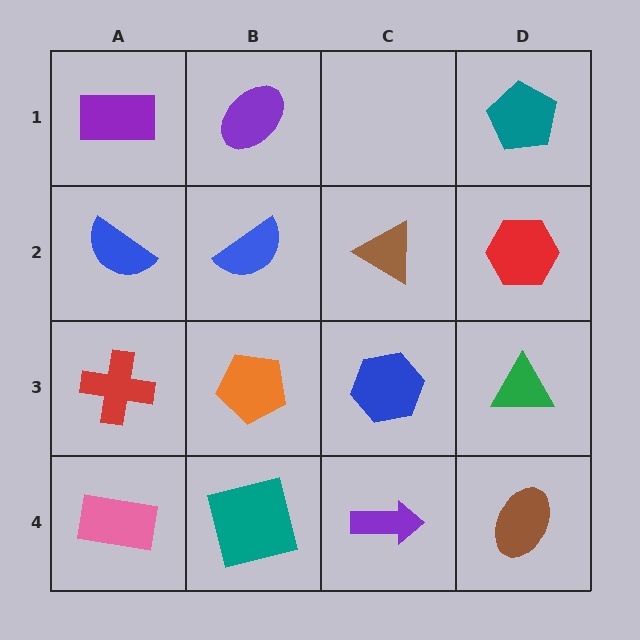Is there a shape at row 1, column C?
No, that cell is empty.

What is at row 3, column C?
A blue hexagon.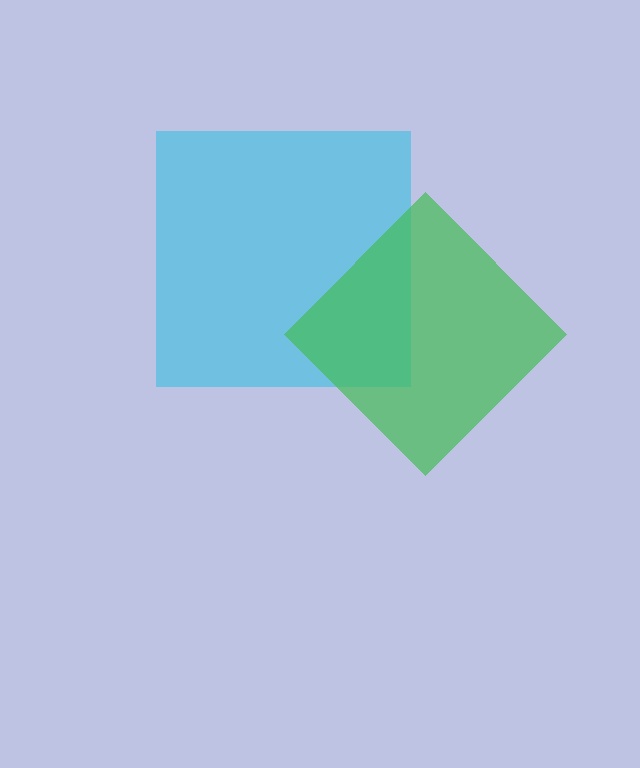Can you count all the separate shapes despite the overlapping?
Yes, there are 2 separate shapes.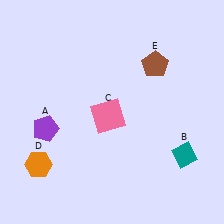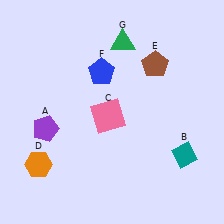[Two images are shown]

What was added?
A blue pentagon (F), a green triangle (G) were added in Image 2.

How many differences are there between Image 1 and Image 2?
There are 2 differences between the two images.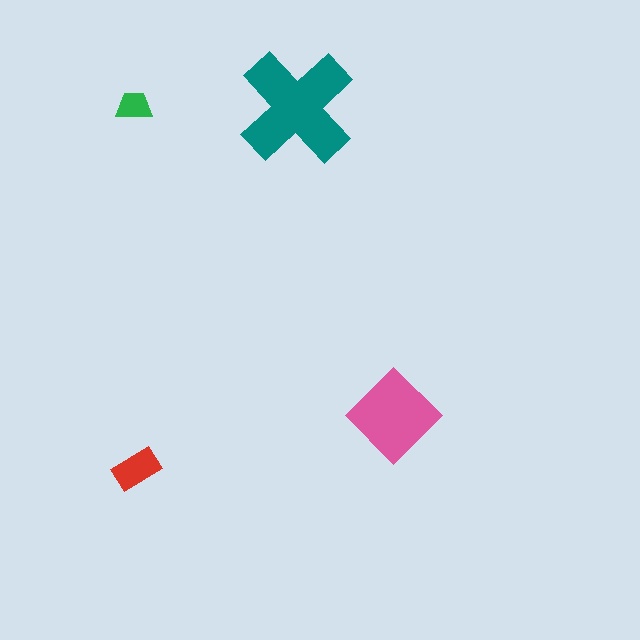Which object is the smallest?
The green trapezoid.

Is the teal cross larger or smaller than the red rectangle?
Larger.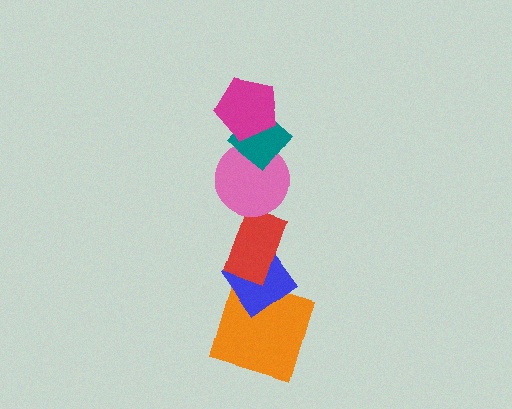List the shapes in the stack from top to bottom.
From top to bottom: the magenta pentagon, the teal diamond, the pink circle, the red rectangle, the blue diamond, the orange square.